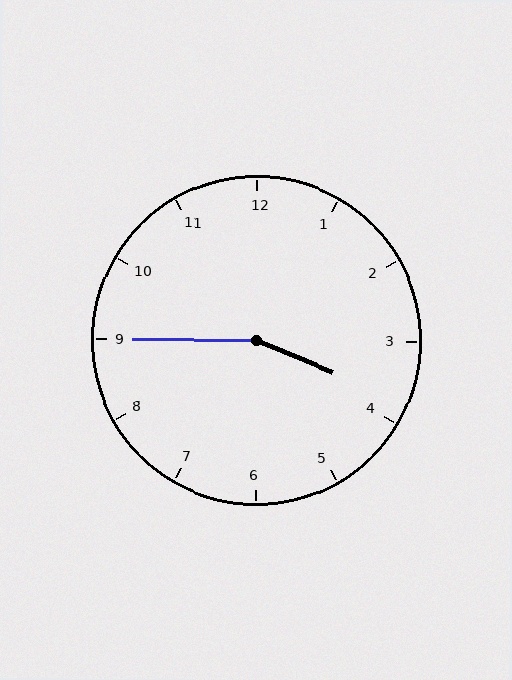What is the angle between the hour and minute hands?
Approximately 158 degrees.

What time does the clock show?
3:45.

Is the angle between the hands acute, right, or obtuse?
It is obtuse.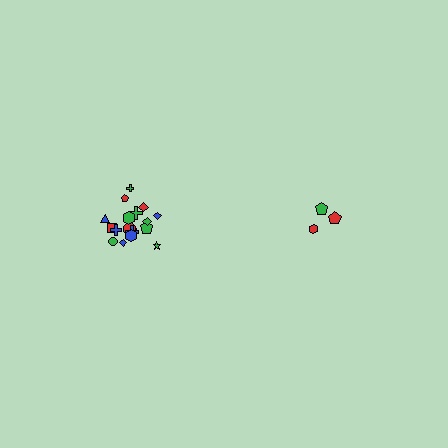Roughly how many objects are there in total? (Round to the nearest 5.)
Roughly 20 objects in total.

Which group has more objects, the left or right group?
The left group.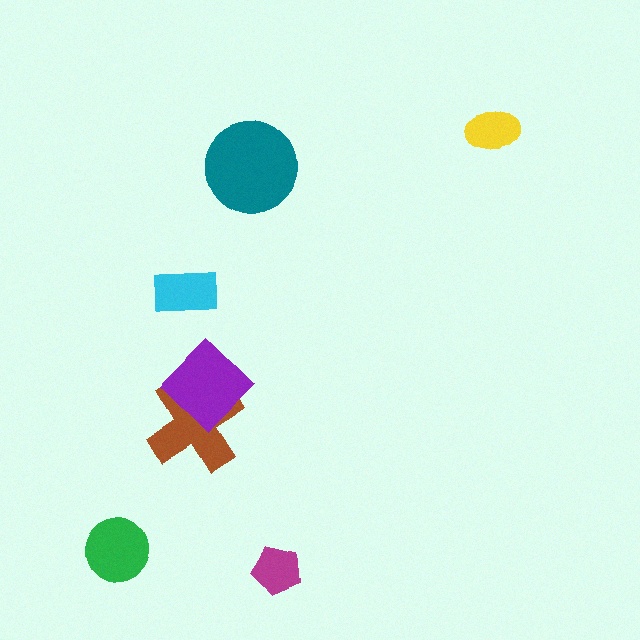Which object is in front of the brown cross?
The purple diamond is in front of the brown cross.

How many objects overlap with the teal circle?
0 objects overlap with the teal circle.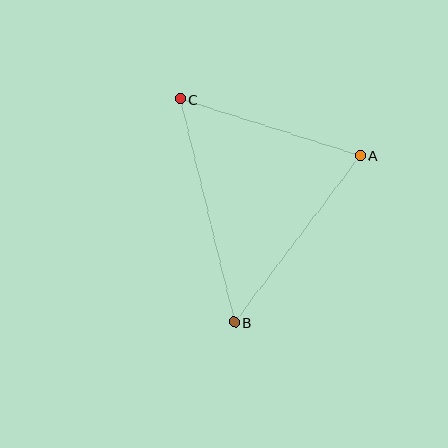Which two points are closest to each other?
Points A and C are closest to each other.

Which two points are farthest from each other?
Points B and C are farthest from each other.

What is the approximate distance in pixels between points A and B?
The distance between A and B is approximately 209 pixels.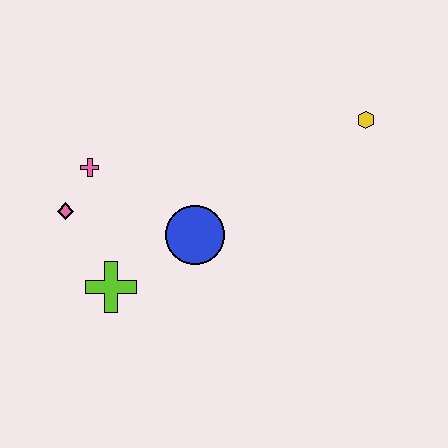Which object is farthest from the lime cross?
The yellow hexagon is farthest from the lime cross.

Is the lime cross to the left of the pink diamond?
No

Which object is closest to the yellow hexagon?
The blue circle is closest to the yellow hexagon.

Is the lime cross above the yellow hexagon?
No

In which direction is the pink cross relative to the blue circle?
The pink cross is to the left of the blue circle.